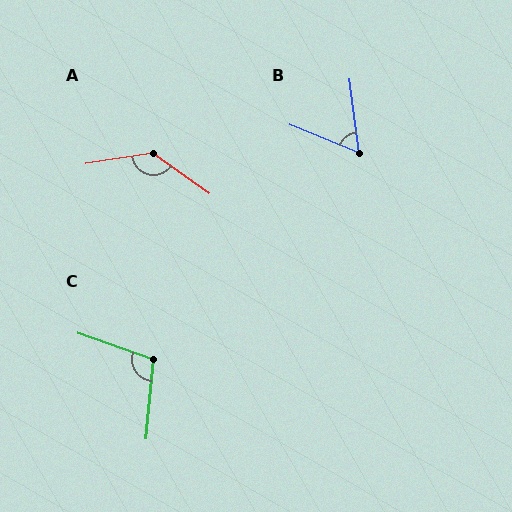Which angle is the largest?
A, at approximately 136 degrees.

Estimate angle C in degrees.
Approximately 104 degrees.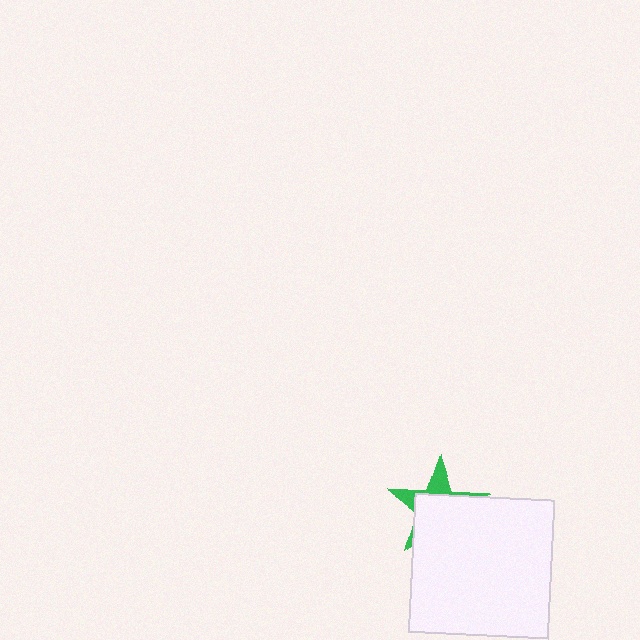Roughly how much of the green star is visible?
A small part of it is visible (roughly 30%).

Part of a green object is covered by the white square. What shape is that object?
It is a star.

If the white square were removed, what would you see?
You would see the complete green star.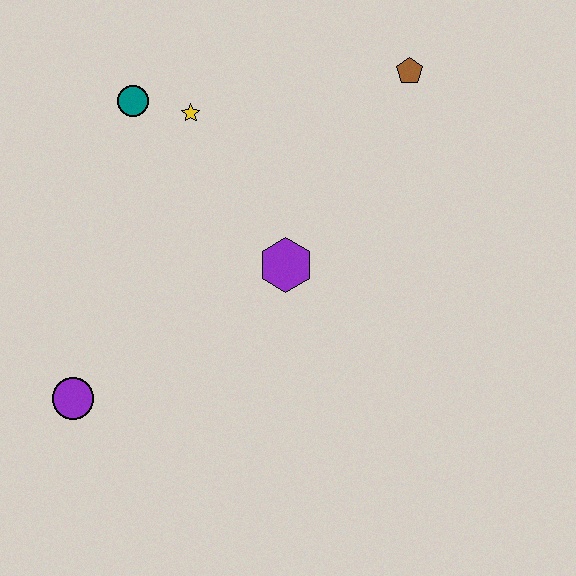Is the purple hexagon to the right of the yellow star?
Yes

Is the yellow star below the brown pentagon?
Yes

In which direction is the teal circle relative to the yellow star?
The teal circle is to the left of the yellow star.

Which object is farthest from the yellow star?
The purple circle is farthest from the yellow star.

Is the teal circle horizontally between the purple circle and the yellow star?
Yes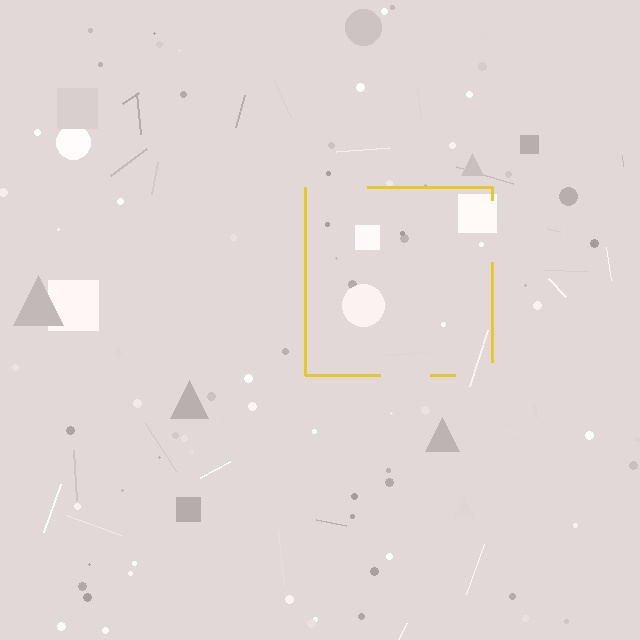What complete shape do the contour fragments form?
The contour fragments form a square.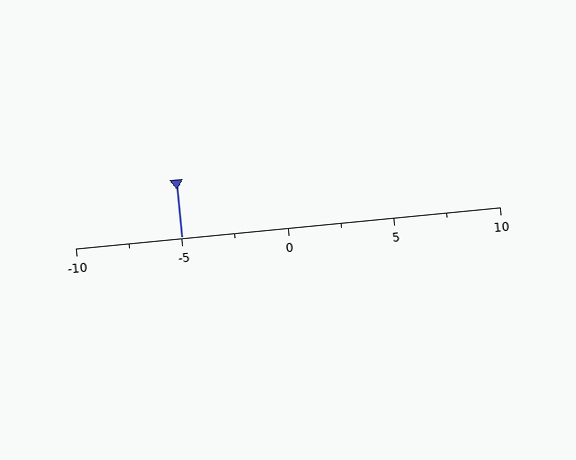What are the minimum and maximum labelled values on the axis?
The axis runs from -10 to 10.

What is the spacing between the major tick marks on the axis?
The major ticks are spaced 5 apart.